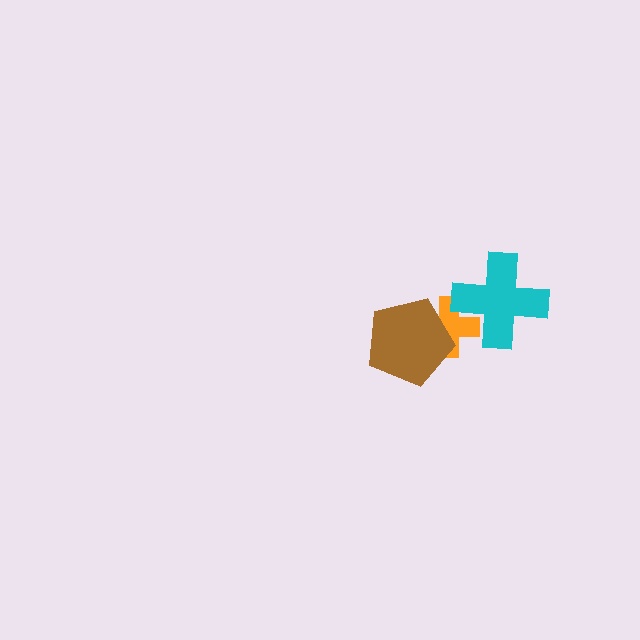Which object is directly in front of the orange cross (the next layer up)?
The cyan cross is directly in front of the orange cross.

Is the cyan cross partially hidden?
No, no other shape covers it.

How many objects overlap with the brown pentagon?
1 object overlaps with the brown pentagon.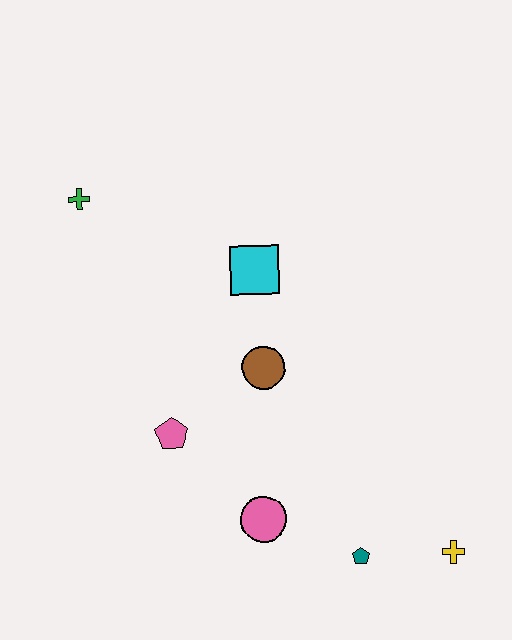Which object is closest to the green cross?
The cyan square is closest to the green cross.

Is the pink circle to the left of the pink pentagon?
No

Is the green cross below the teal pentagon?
No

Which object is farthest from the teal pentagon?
The green cross is farthest from the teal pentagon.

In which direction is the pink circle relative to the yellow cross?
The pink circle is to the left of the yellow cross.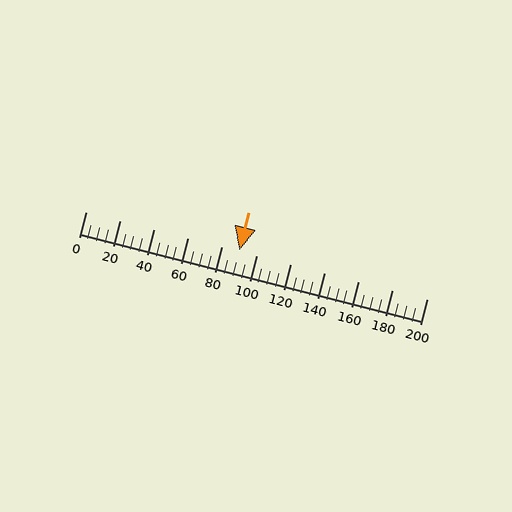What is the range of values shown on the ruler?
The ruler shows values from 0 to 200.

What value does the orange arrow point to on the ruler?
The orange arrow points to approximately 90.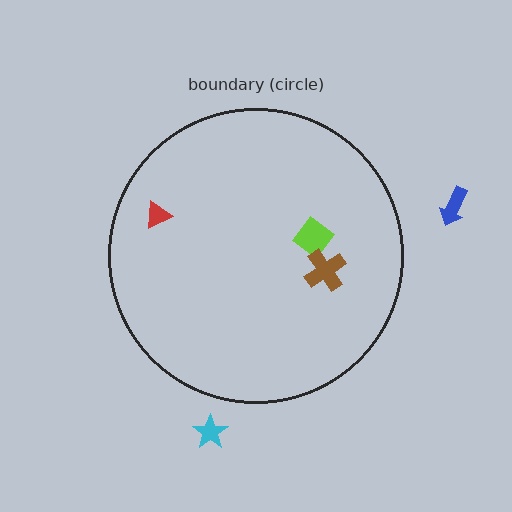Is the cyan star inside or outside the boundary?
Outside.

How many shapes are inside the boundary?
3 inside, 2 outside.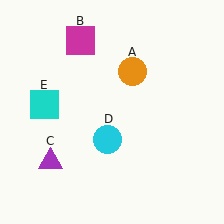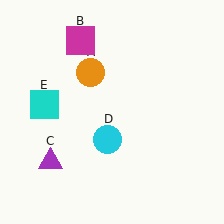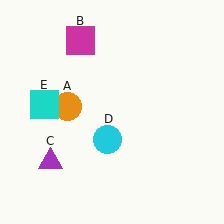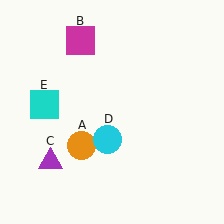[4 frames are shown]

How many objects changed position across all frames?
1 object changed position: orange circle (object A).